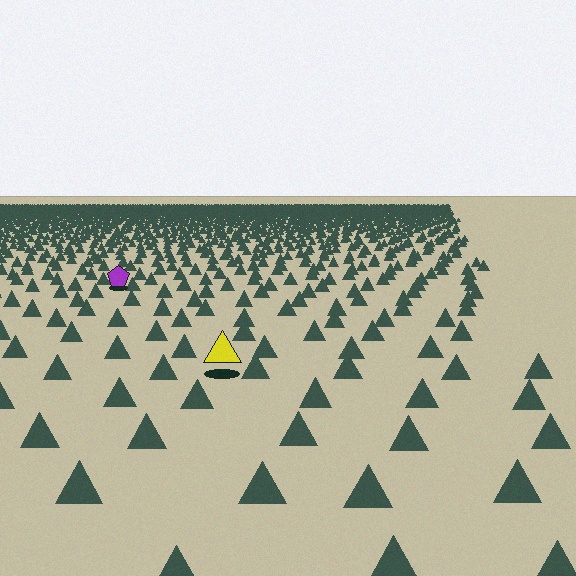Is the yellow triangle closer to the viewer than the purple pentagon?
Yes. The yellow triangle is closer — you can tell from the texture gradient: the ground texture is coarser near it.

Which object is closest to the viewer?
The yellow triangle is closest. The texture marks near it are larger and more spread out.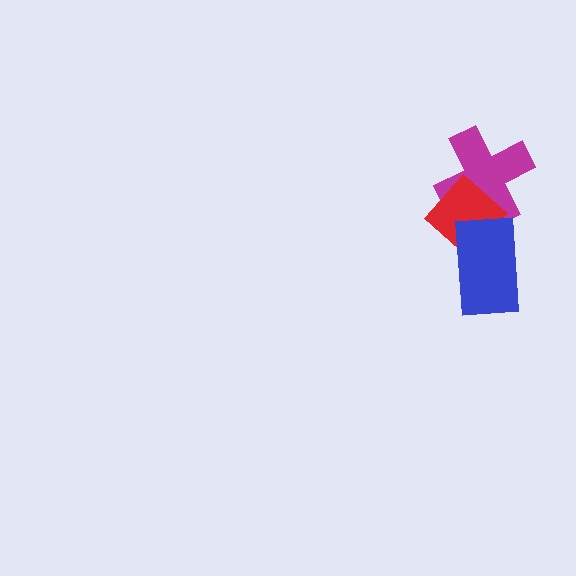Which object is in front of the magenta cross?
The red diamond is in front of the magenta cross.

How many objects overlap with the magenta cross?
1 object overlaps with the magenta cross.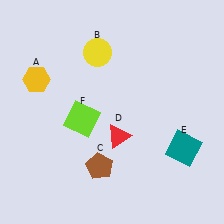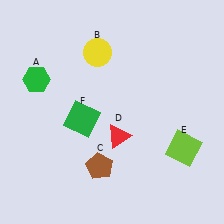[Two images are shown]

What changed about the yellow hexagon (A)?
In Image 1, A is yellow. In Image 2, it changed to green.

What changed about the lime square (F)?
In Image 1, F is lime. In Image 2, it changed to green.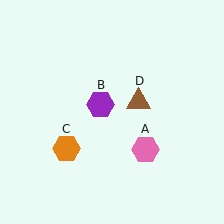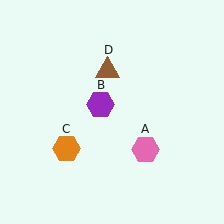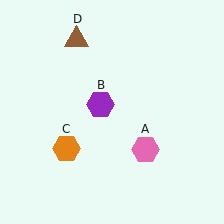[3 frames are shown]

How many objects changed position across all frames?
1 object changed position: brown triangle (object D).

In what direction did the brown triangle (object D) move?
The brown triangle (object D) moved up and to the left.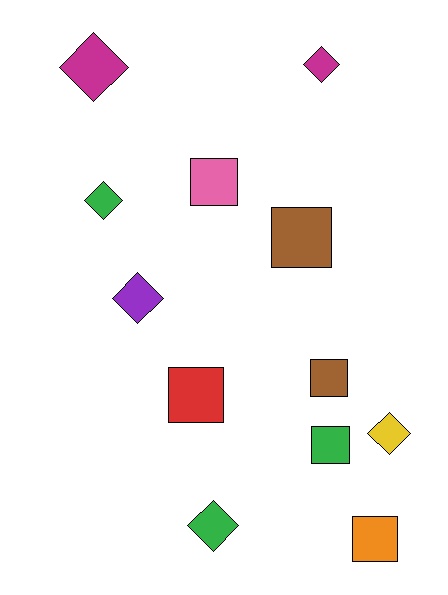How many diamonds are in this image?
There are 6 diamonds.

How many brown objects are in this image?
There are 2 brown objects.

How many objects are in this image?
There are 12 objects.